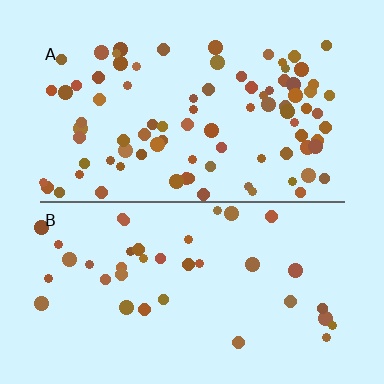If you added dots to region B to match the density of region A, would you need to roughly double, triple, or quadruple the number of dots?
Approximately double.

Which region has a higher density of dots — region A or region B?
A (the top).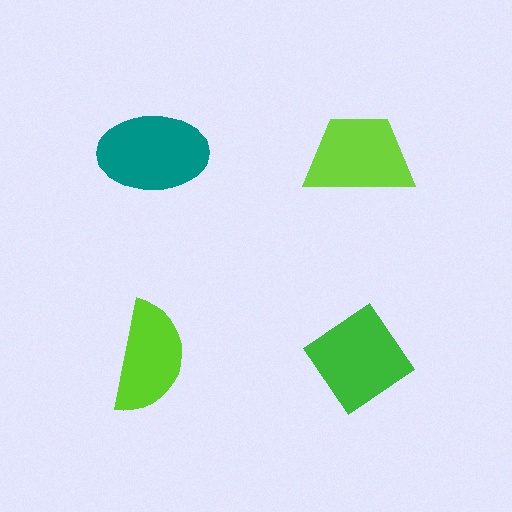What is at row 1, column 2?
A lime trapezoid.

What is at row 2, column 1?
A lime semicircle.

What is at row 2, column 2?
A green diamond.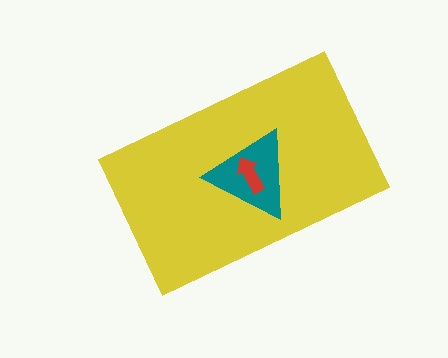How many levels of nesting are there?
3.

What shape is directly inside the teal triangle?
The red arrow.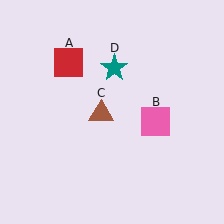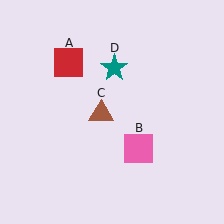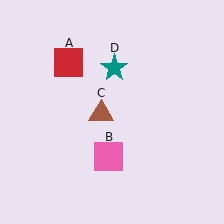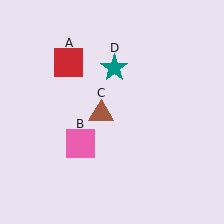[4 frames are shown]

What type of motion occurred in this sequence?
The pink square (object B) rotated clockwise around the center of the scene.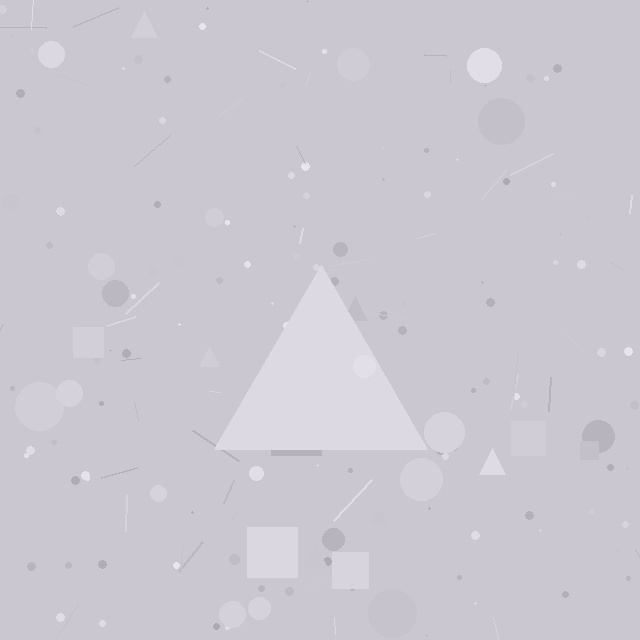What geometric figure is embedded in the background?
A triangle is embedded in the background.